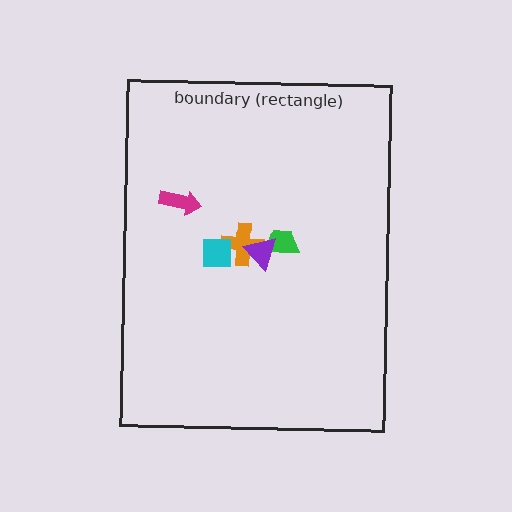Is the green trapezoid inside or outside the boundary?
Inside.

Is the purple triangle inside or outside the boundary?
Inside.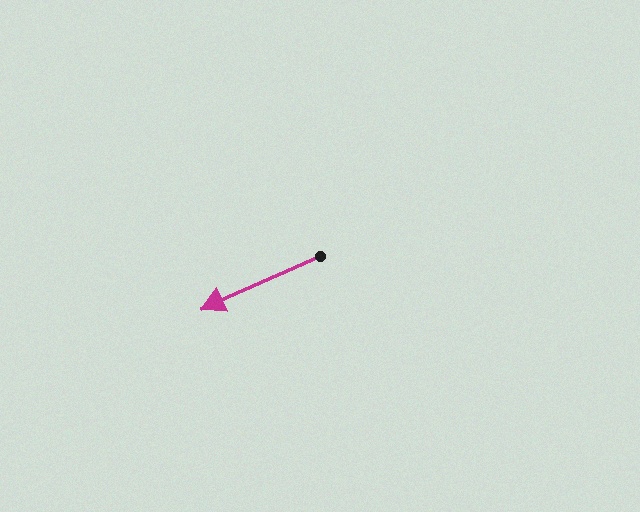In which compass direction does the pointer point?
Southwest.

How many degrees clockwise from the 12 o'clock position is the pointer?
Approximately 246 degrees.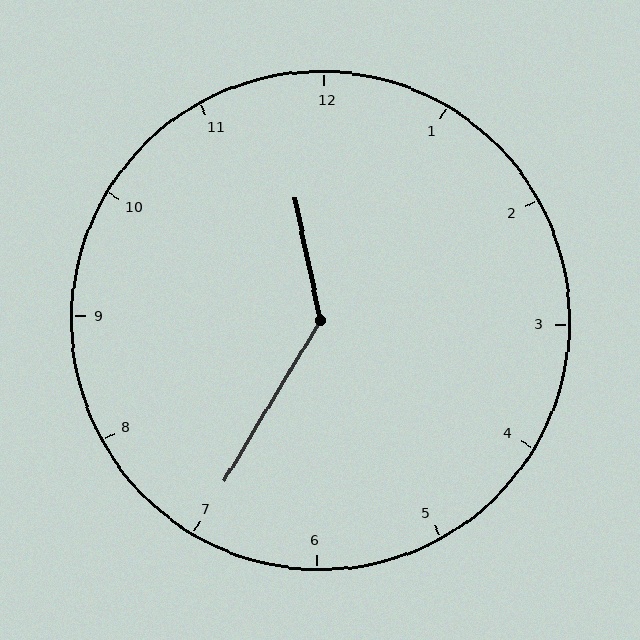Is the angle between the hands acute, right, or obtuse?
It is obtuse.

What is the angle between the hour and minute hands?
Approximately 138 degrees.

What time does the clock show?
11:35.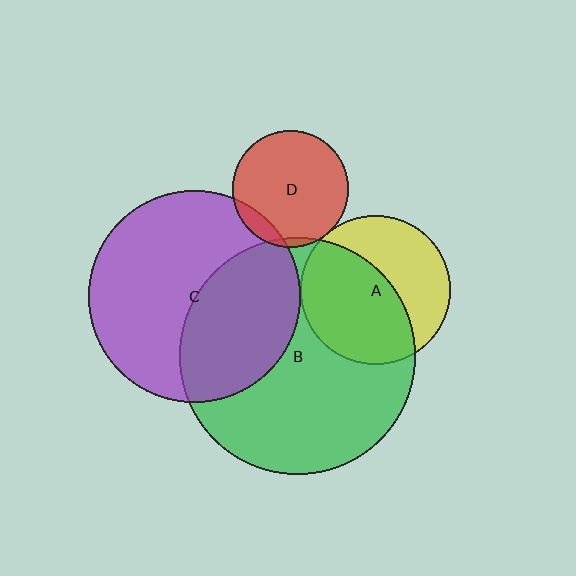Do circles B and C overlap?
Yes.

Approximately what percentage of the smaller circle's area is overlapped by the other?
Approximately 40%.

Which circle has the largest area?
Circle B (green).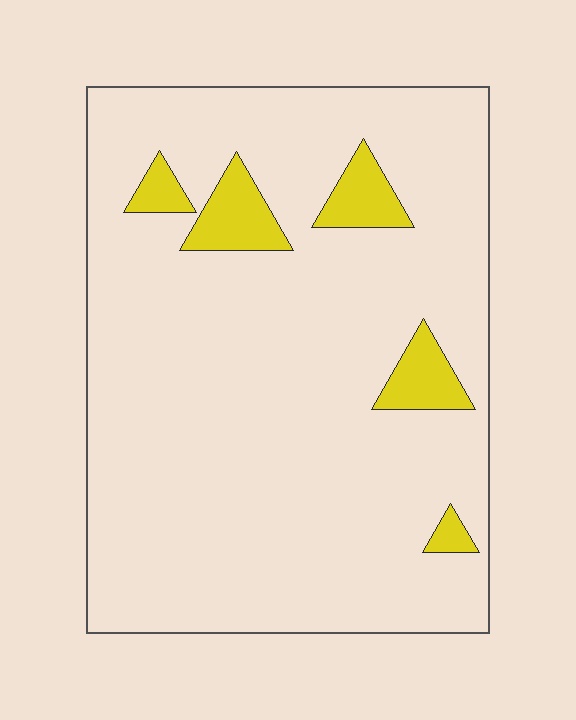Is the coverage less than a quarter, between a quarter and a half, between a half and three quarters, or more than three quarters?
Less than a quarter.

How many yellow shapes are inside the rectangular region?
5.